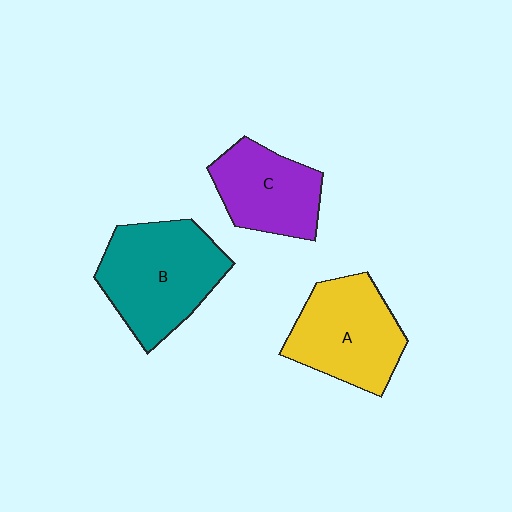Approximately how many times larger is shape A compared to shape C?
Approximately 1.2 times.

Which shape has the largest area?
Shape B (teal).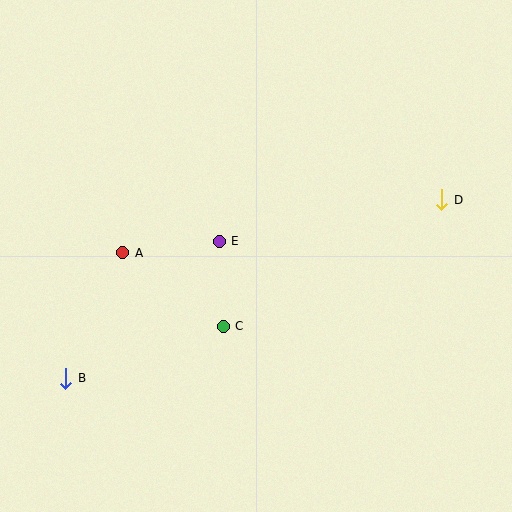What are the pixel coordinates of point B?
Point B is at (66, 378).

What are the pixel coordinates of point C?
Point C is at (223, 326).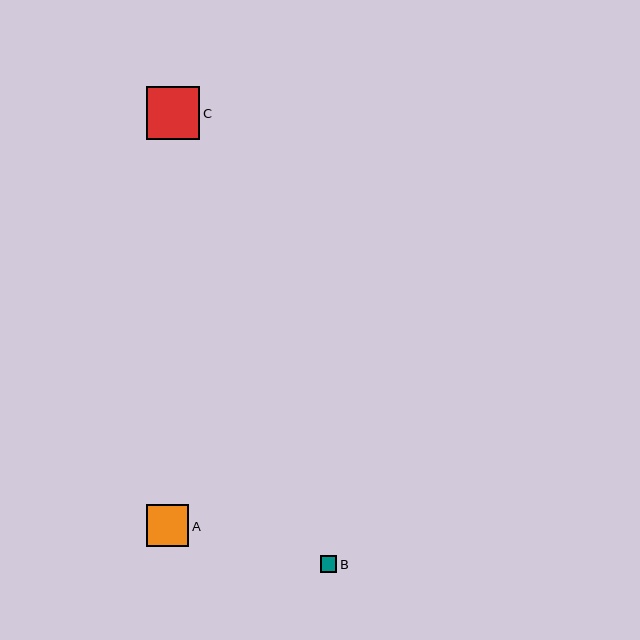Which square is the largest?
Square C is the largest with a size of approximately 53 pixels.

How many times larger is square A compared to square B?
Square A is approximately 2.6 times the size of square B.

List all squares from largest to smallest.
From largest to smallest: C, A, B.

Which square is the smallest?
Square B is the smallest with a size of approximately 16 pixels.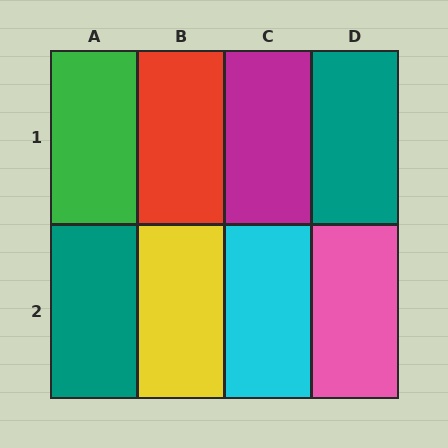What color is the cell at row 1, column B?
Red.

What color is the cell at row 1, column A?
Green.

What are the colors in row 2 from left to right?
Teal, yellow, cyan, pink.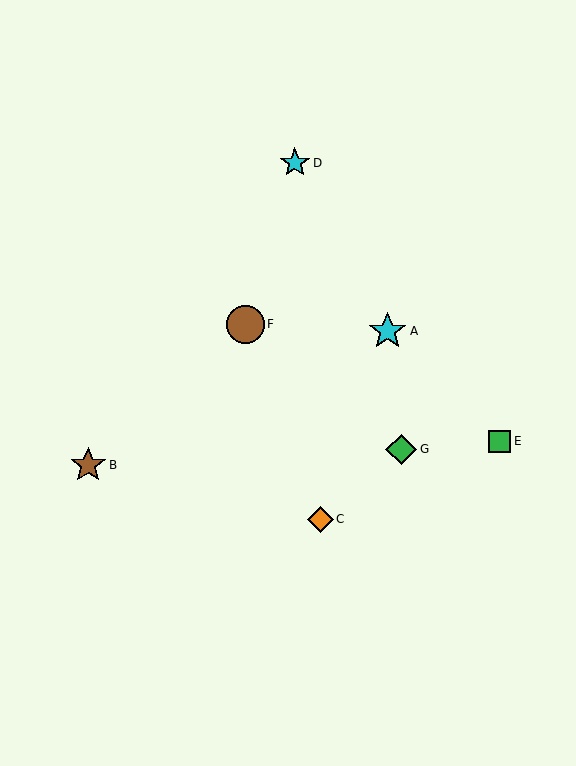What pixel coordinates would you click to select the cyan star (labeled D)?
Click at (295, 163) to select the cyan star D.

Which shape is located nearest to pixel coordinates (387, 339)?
The cyan star (labeled A) at (388, 331) is nearest to that location.